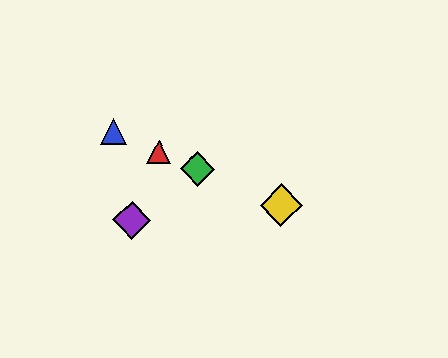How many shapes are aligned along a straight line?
4 shapes (the red triangle, the blue triangle, the green diamond, the yellow diamond) are aligned along a straight line.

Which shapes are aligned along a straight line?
The red triangle, the blue triangle, the green diamond, the yellow diamond are aligned along a straight line.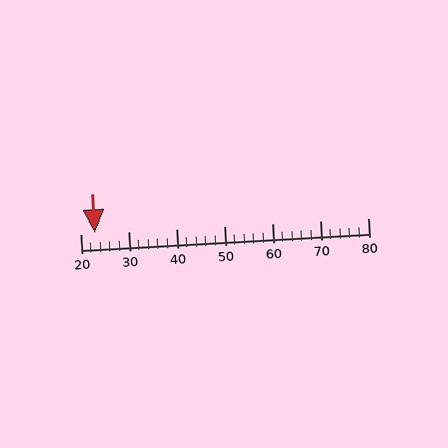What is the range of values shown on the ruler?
The ruler shows values from 20 to 80.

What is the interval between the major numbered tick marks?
The major tick marks are spaced 10 units apart.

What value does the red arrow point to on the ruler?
The red arrow points to approximately 23.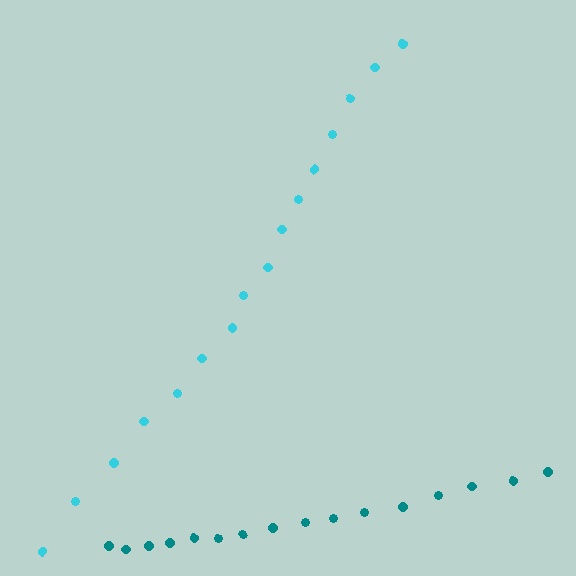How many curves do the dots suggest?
There are 2 distinct paths.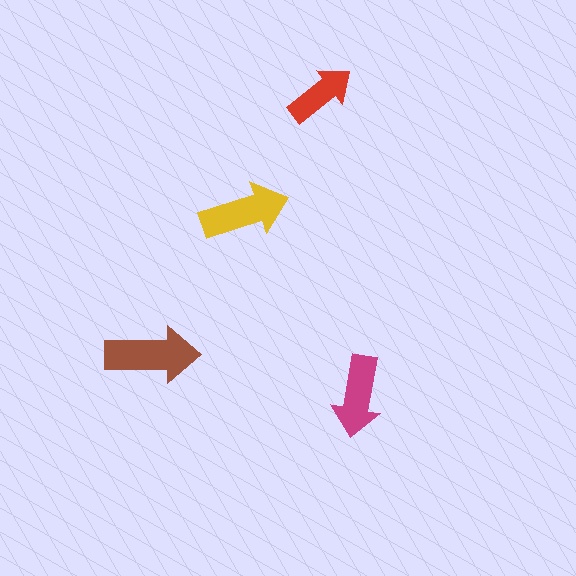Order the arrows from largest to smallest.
the brown one, the yellow one, the magenta one, the red one.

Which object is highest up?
The red arrow is topmost.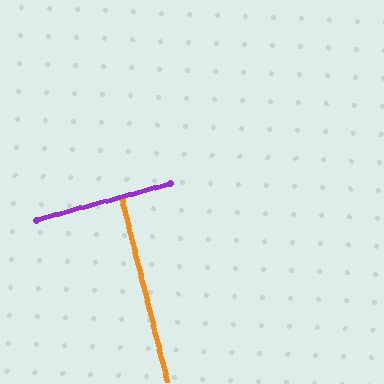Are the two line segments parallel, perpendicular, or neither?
Perpendicular — they meet at approximately 89°.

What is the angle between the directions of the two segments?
Approximately 89 degrees.